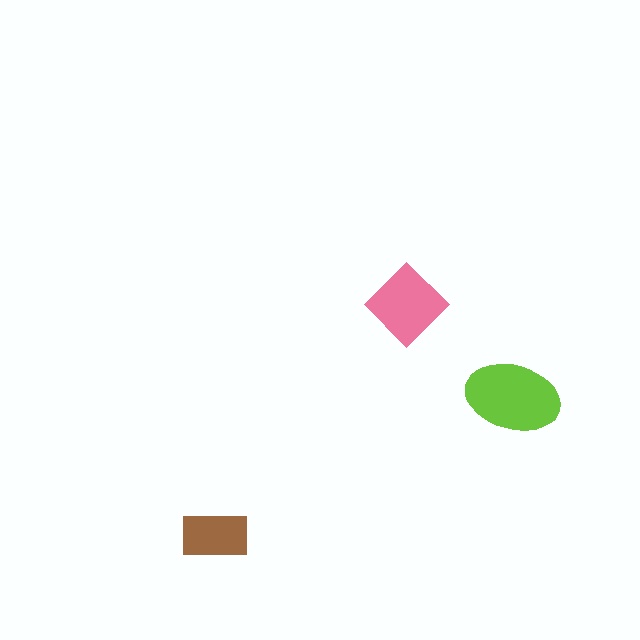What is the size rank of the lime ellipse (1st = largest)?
1st.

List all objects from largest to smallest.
The lime ellipse, the pink diamond, the brown rectangle.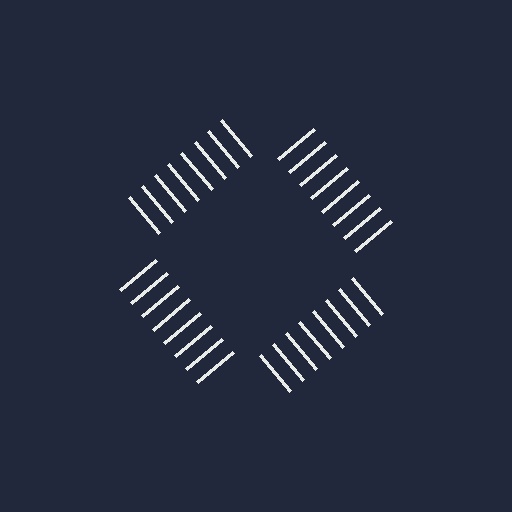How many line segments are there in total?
32 — 8 along each of the 4 edges.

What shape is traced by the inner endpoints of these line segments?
An illusory square — the line segments terminate on its edges but no continuous stroke is drawn.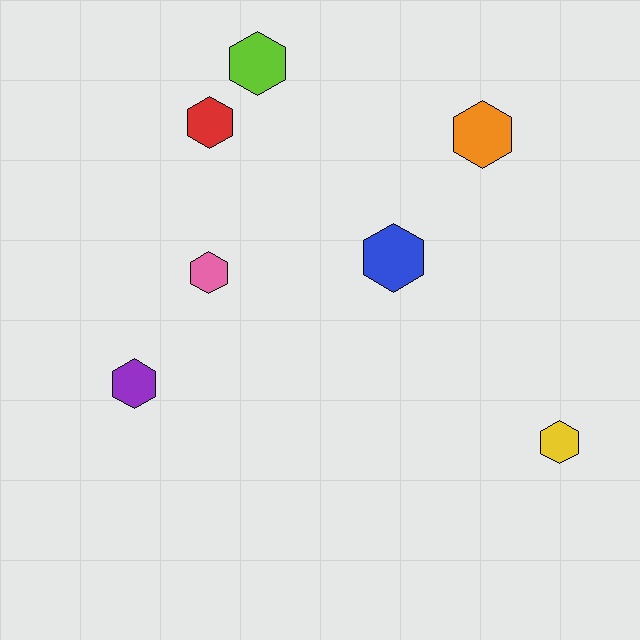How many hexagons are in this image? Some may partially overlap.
There are 7 hexagons.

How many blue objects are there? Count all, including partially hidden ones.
There is 1 blue object.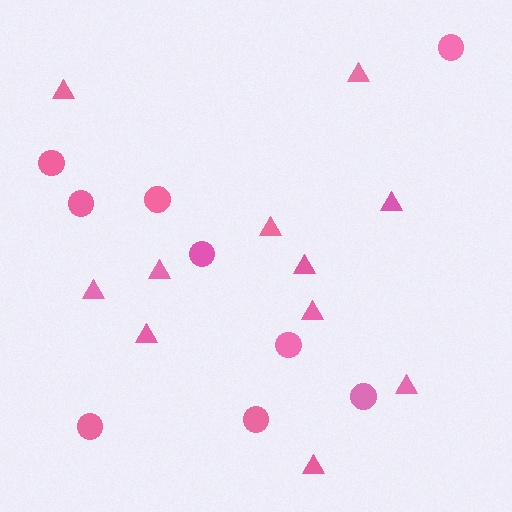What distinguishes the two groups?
There are 2 groups: one group of triangles (11) and one group of circles (9).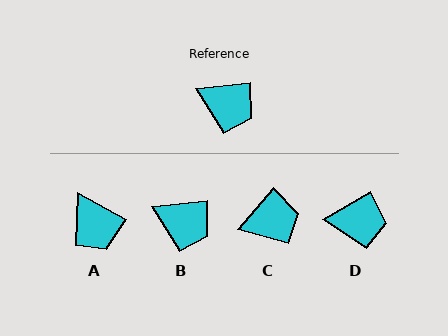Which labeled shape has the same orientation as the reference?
B.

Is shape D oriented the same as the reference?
No, it is off by about 25 degrees.